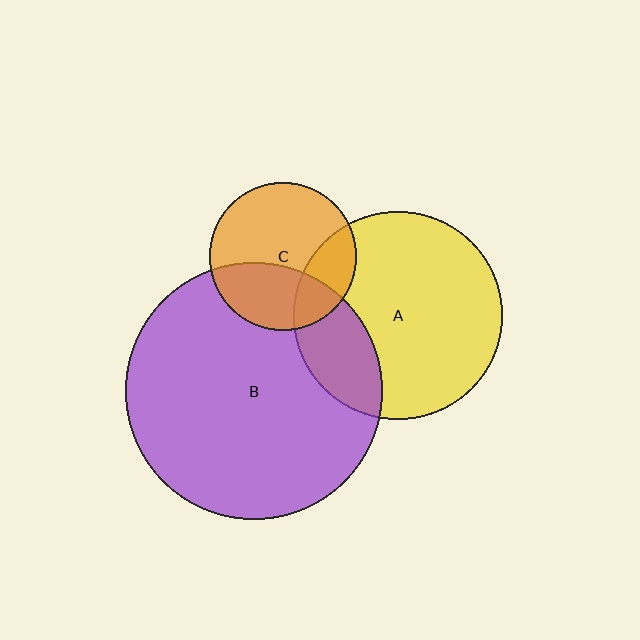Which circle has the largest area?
Circle B (purple).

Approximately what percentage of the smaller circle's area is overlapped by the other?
Approximately 25%.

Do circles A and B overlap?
Yes.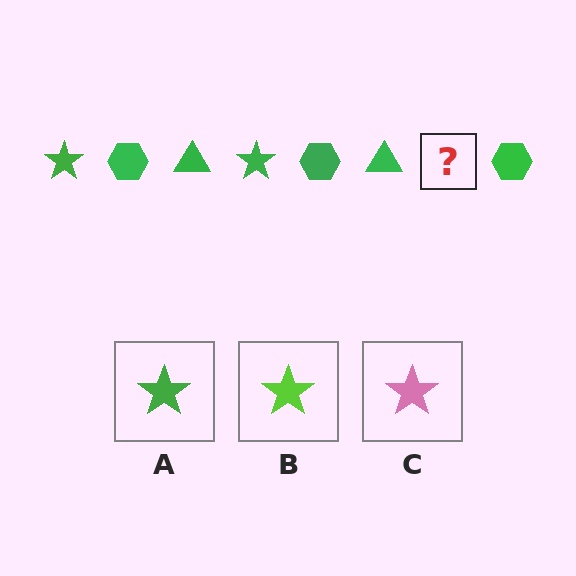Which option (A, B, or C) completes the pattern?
A.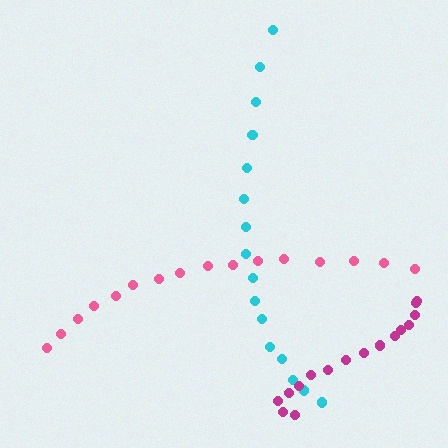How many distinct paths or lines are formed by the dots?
There are 3 distinct paths.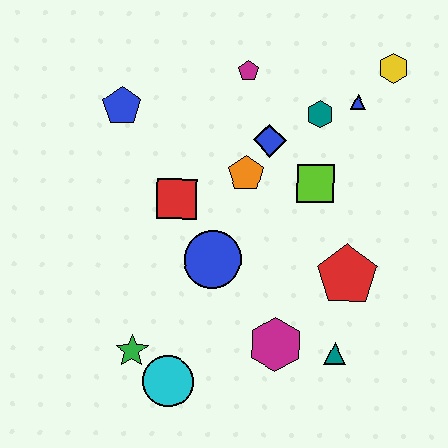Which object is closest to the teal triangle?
The magenta hexagon is closest to the teal triangle.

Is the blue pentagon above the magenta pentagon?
No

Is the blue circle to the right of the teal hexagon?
No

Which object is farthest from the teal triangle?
The blue pentagon is farthest from the teal triangle.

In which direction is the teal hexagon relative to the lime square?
The teal hexagon is above the lime square.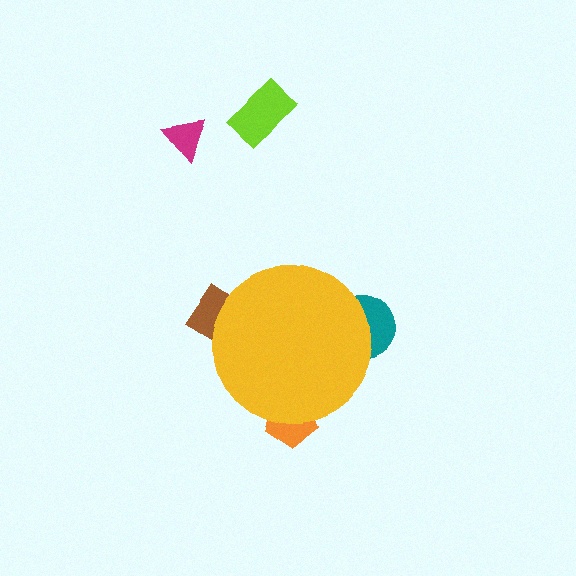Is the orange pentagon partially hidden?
Yes, the orange pentagon is partially hidden behind the yellow circle.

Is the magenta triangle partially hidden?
No, the magenta triangle is fully visible.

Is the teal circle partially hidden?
Yes, the teal circle is partially hidden behind the yellow circle.